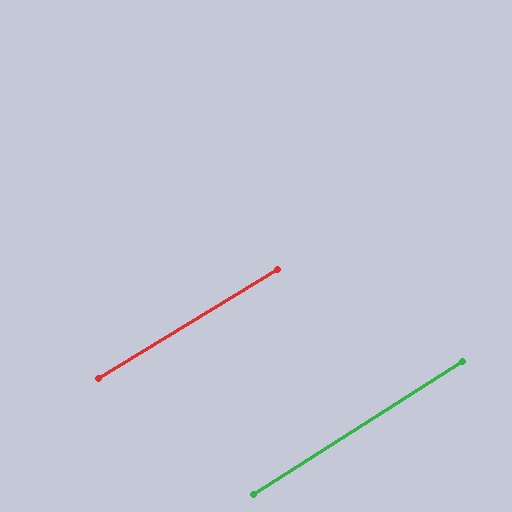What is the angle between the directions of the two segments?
Approximately 1 degree.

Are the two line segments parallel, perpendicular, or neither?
Parallel — their directions differ by only 1.1°.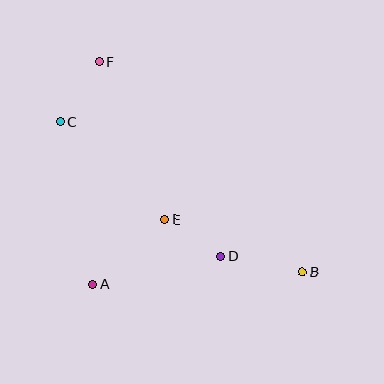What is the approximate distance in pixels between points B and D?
The distance between B and D is approximately 83 pixels.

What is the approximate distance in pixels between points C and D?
The distance between C and D is approximately 209 pixels.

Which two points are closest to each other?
Points D and E are closest to each other.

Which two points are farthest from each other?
Points B and F are farthest from each other.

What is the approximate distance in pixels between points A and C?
The distance between A and C is approximately 166 pixels.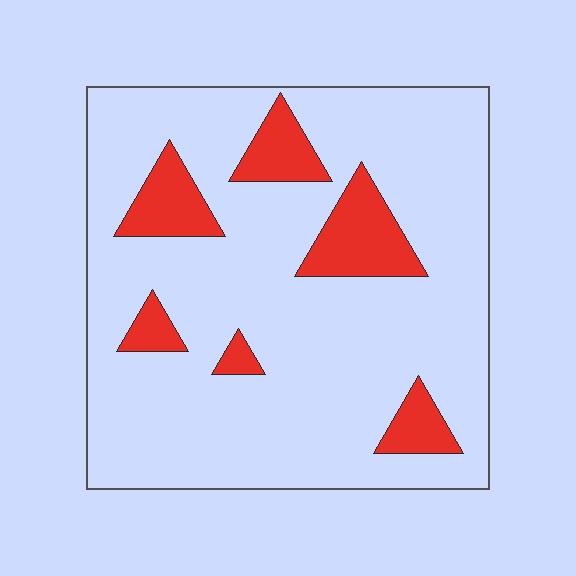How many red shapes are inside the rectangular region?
6.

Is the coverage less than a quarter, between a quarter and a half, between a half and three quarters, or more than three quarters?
Less than a quarter.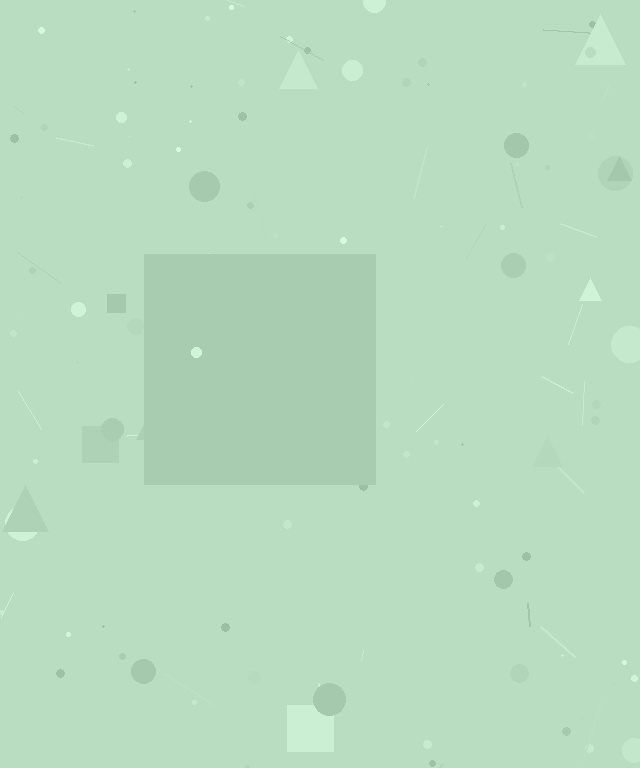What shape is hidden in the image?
A square is hidden in the image.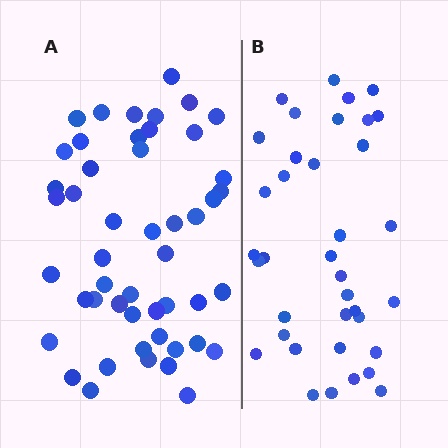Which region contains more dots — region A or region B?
Region A (the left region) has more dots.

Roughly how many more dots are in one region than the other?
Region A has roughly 12 or so more dots than region B.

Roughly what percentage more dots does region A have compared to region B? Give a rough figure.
About 30% more.